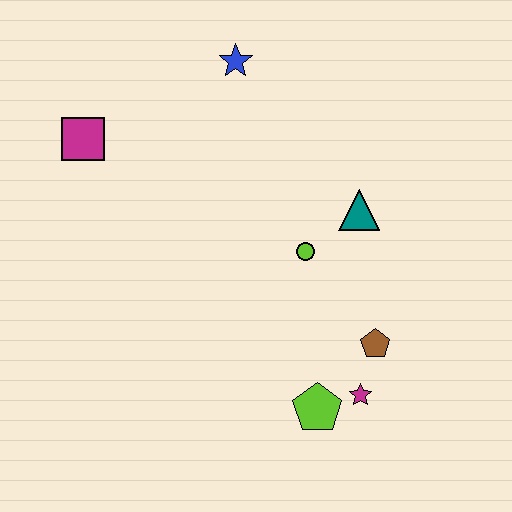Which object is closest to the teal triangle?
The lime circle is closest to the teal triangle.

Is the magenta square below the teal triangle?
No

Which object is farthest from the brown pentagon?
The magenta square is farthest from the brown pentagon.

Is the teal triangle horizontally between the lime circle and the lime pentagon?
No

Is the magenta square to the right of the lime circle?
No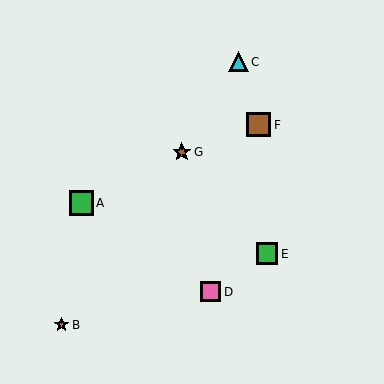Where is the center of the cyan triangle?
The center of the cyan triangle is at (239, 62).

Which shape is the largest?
The green square (labeled A) is the largest.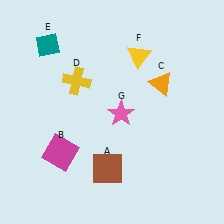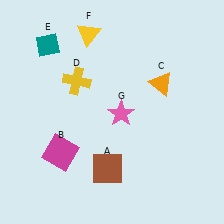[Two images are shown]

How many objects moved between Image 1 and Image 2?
1 object moved between the two images.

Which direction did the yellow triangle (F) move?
The yellow triangle (F) moved left.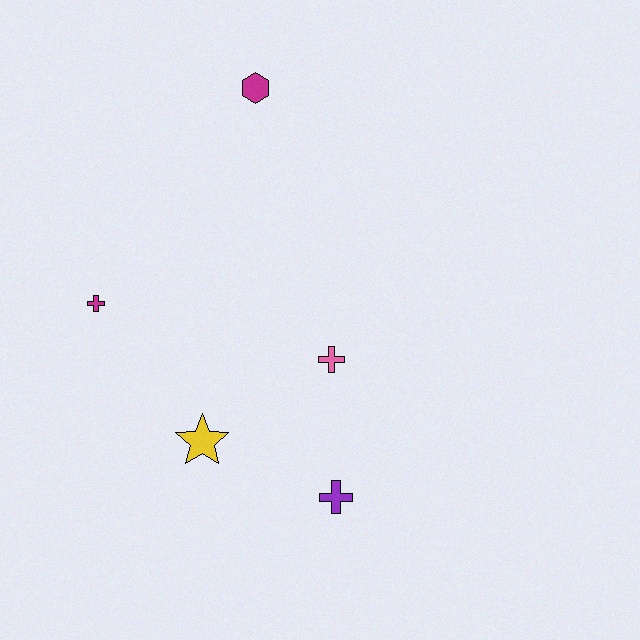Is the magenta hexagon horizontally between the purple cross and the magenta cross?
Yes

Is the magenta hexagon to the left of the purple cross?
Yes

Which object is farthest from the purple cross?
The magenta hexagon is farthest from the purple cross.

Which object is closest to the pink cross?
The purple cross is closest to the pink cross.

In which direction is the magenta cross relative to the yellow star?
The magenta cross is above the yellow star.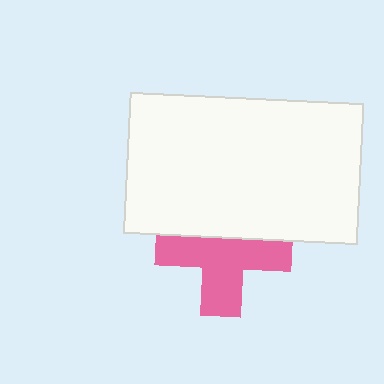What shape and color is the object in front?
The object in front is a white rectangle.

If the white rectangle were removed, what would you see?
You would see the complete pink cross.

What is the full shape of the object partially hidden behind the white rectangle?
The partially hidden object is a pink cross.